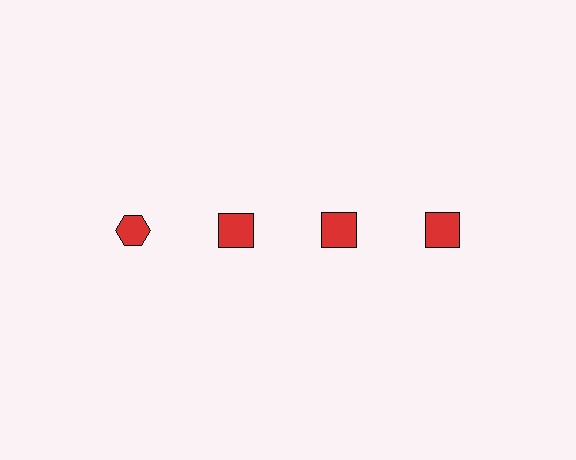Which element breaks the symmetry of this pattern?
The red hexagon in the top row, leftmost column breaks the symmetry. All other shapes are red squares.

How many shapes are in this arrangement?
There are 4 shapes arranged in a grid pattern.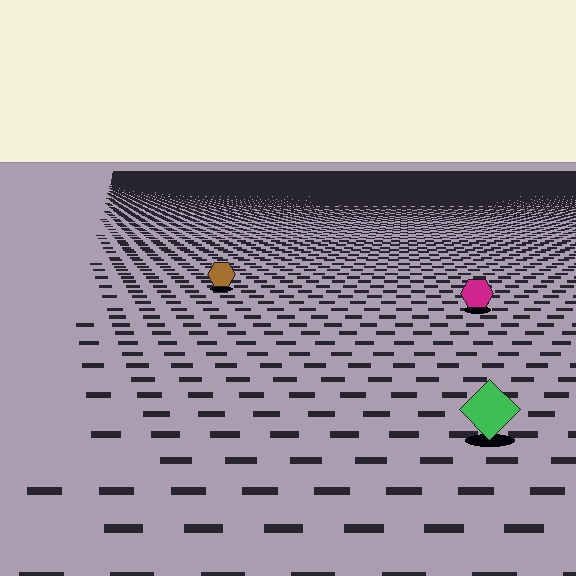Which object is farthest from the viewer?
The brown hexagon is farthest from the viewer. It appears smaller and the ground texture around it is denser.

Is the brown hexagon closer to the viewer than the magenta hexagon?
No. The magenta hexagon is closer — you can tell from the texture gradient: the ground texture is coarser near it.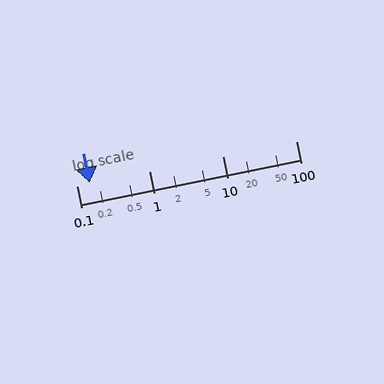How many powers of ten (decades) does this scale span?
The scale spans 3 decades, from 0.1 to 100.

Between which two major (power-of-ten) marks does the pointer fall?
The pointer is between 0.1 and 1.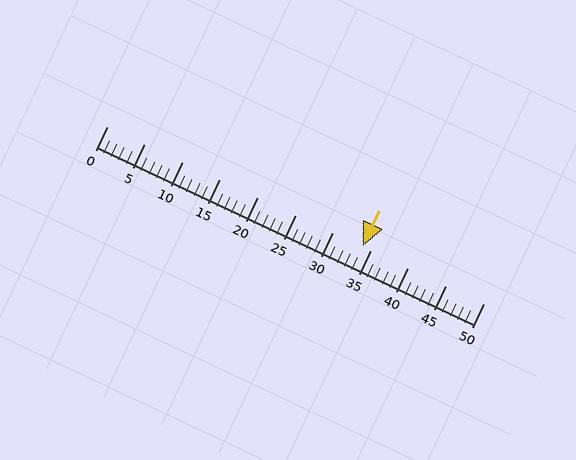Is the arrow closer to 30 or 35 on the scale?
The arrow is closer to 35.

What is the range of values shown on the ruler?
The ruler shows values from 0 to 50.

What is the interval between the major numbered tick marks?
The major tick marks are spaced 5 units apart.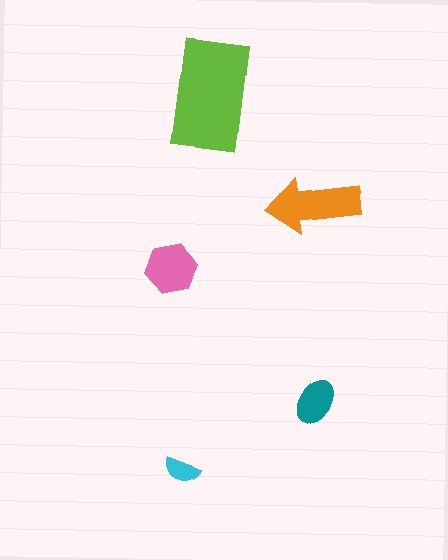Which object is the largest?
The lime rectangle.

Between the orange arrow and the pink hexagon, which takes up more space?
The orange arrow.